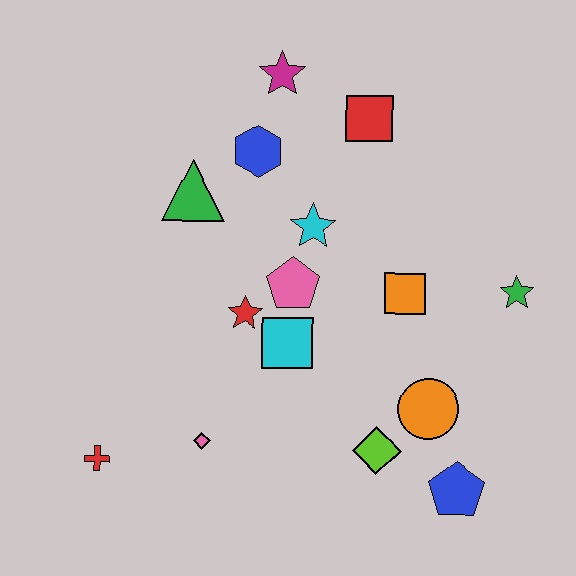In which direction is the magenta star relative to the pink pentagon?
The magenta star is above the pink pentagon.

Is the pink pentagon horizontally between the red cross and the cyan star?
Yes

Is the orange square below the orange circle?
No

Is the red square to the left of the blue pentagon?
Yes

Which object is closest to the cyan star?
The pink pentagon is closest to the cyan star.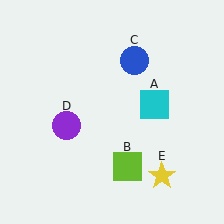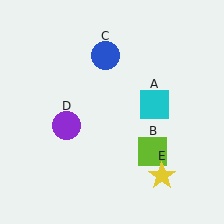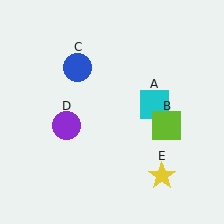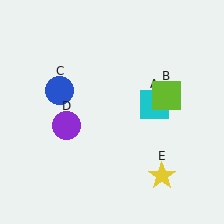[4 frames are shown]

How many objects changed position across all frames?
2 objects changed position: lime square (object B), blue circle (object C).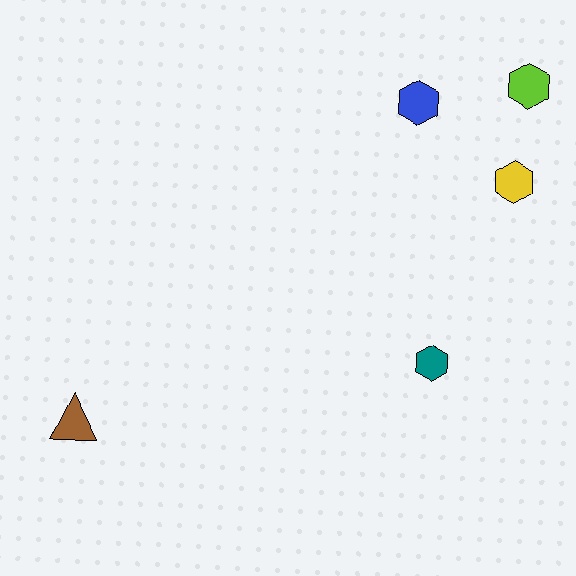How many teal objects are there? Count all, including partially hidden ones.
There is 1 teal object.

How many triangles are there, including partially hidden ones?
There is 1 triangle.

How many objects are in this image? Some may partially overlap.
There are 5 objects.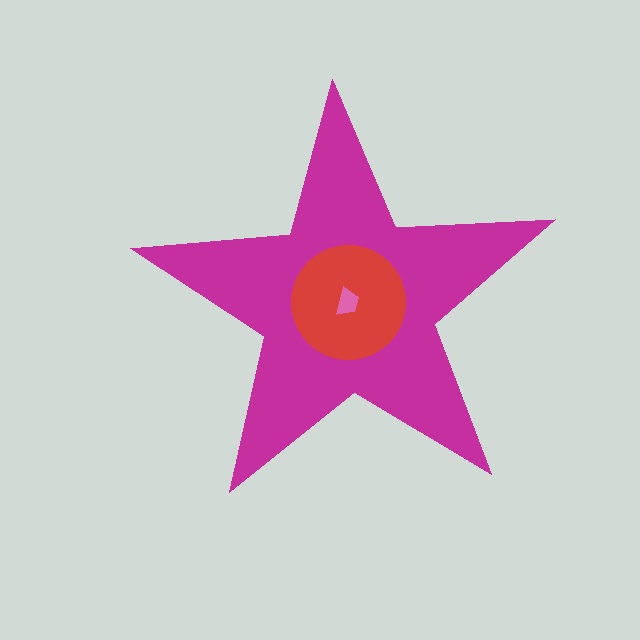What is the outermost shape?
The magenta star.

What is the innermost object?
The pink trapezoid.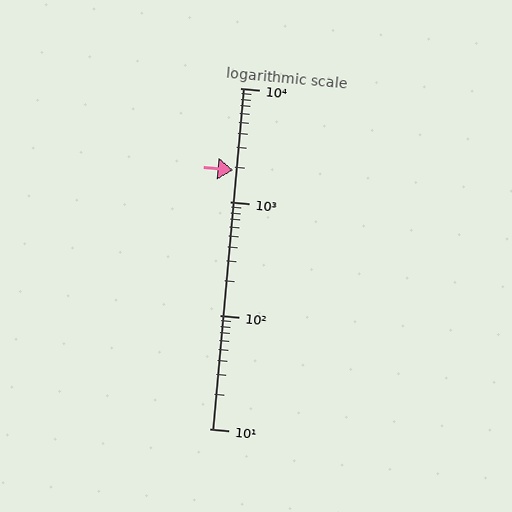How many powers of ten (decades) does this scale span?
The scale spans 3 decades, from 10 to 10000.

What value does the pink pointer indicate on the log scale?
The pointer indicates approximately 1900.